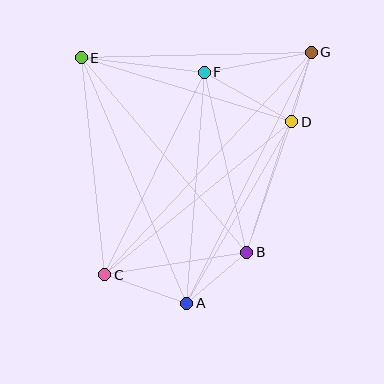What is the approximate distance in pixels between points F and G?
The distance between F and G is approximately 109 pixels.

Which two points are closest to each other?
Points D and G are closest to each other.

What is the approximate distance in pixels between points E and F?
The distance between E and F is approximately 124 pixels.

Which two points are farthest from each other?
Points C and G are farthest from each other.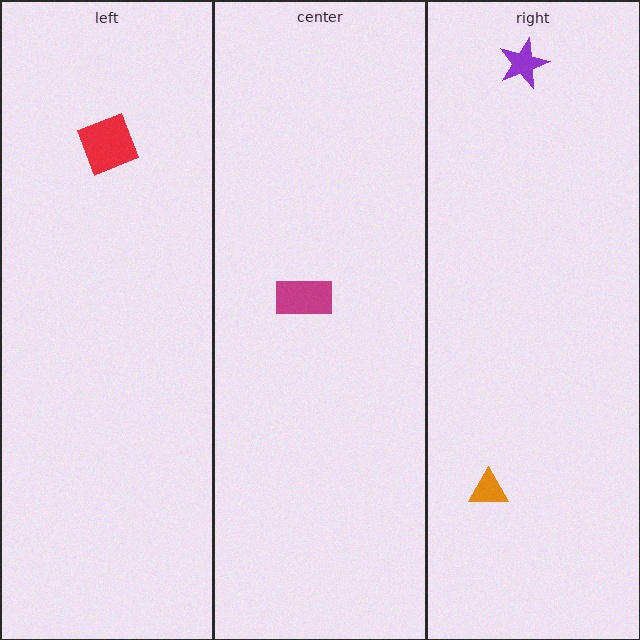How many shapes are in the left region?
1.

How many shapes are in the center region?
1.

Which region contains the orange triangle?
The right region.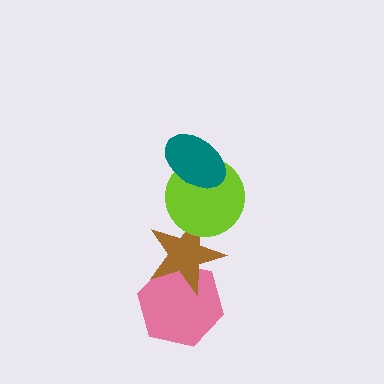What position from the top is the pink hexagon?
The pink hexagon is 4th from the top.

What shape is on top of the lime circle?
The teal ellipse is on top of the lime circle.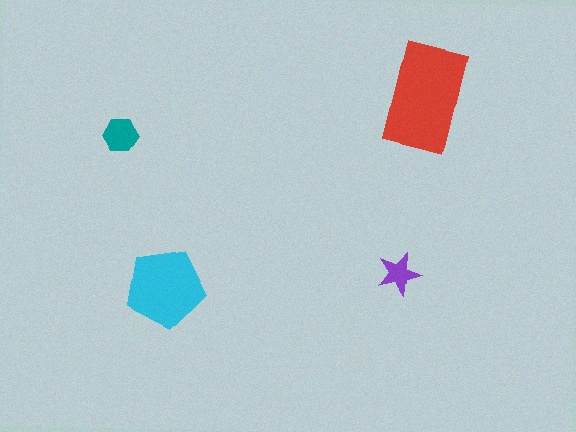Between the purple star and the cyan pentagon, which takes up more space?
The cyan pentagon.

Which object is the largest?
The red rectangle.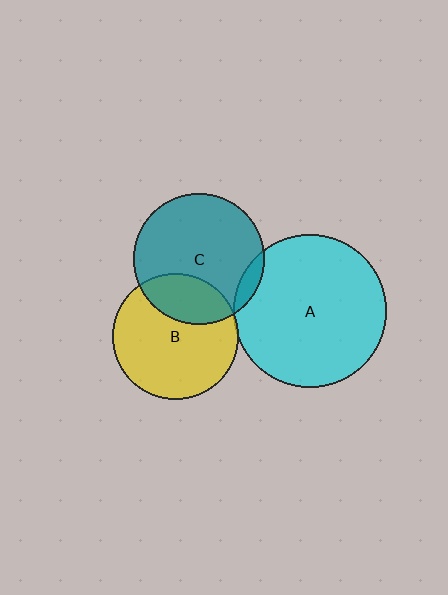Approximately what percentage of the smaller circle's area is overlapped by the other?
Approximately 5%.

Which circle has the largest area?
Circle A (cyan).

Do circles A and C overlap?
Yes.